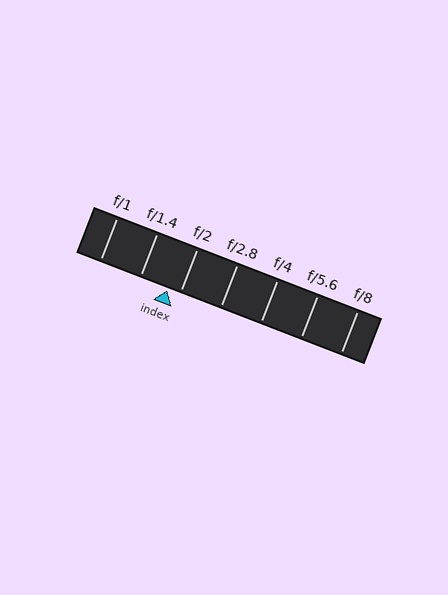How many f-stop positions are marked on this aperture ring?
There are 7 f-stop positions marked.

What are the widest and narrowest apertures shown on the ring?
The widest aperture shown is f/1 and the narrowest is f/8.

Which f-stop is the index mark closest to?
The index mark is closest to f/2.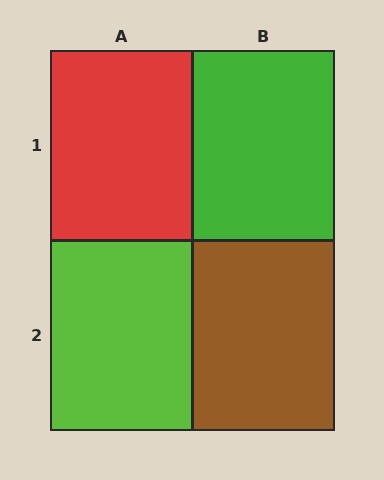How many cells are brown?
1 cell is brown.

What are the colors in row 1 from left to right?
Red, green.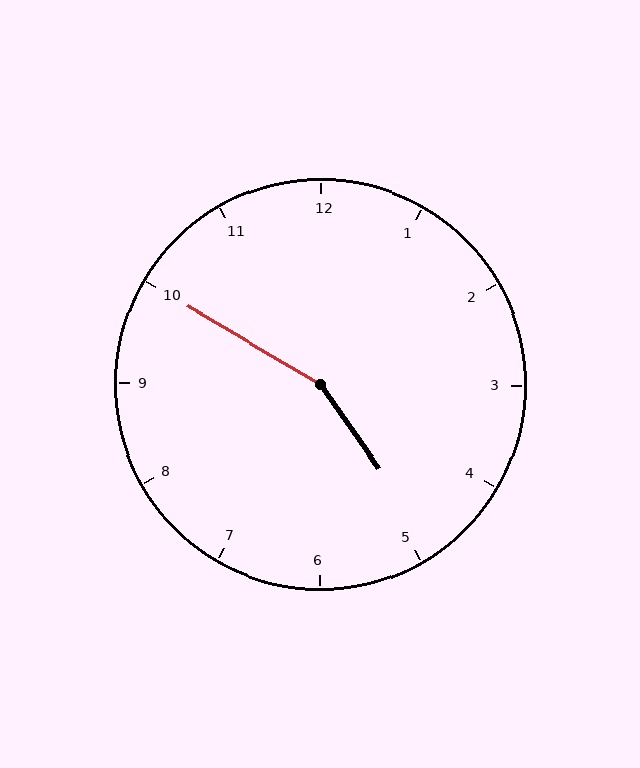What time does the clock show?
4:50.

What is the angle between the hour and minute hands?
Approximately 155 degrees.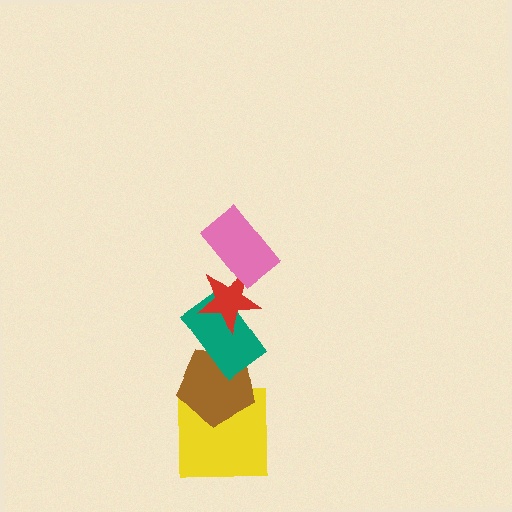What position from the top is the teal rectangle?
The teal rectangle is 3rd from the top.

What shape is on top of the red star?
The pink rectangle is on top of the red star.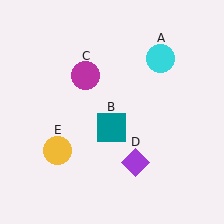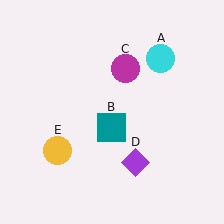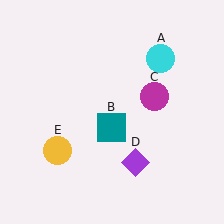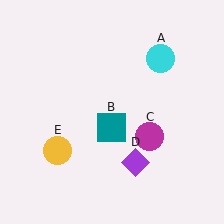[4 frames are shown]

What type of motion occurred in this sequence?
The magenta circle (object C) rotated clockwise around the center of the scene.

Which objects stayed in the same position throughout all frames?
Cyan circle (object A) and teal square (object B) and purple diamond (object D) and yellow circle (object E) remained stationary.